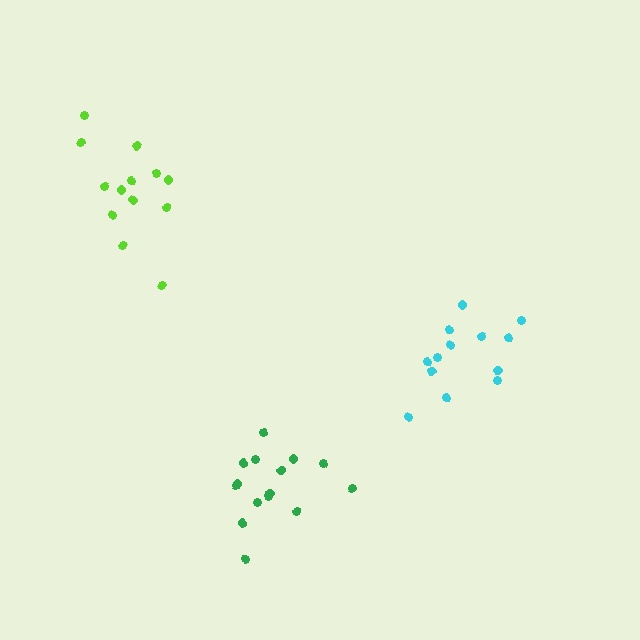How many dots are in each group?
Group 1: 15 dots, Group 2: 13 dots, Group 3: 13 dots (41 total).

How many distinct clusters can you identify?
There are 3 distinct clusters.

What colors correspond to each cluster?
The clusters are colored: green, lime, cyan.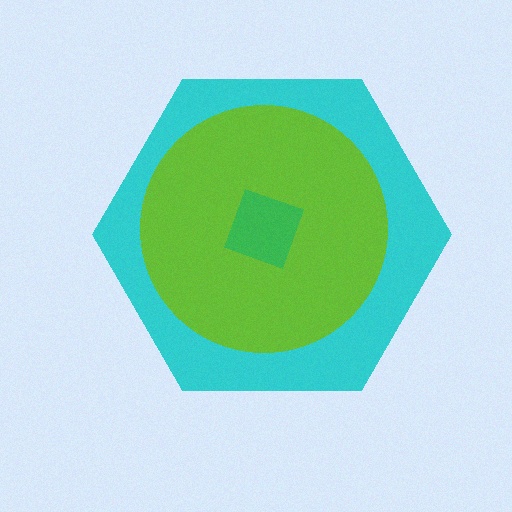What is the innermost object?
The green square.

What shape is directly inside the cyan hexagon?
The lime circle.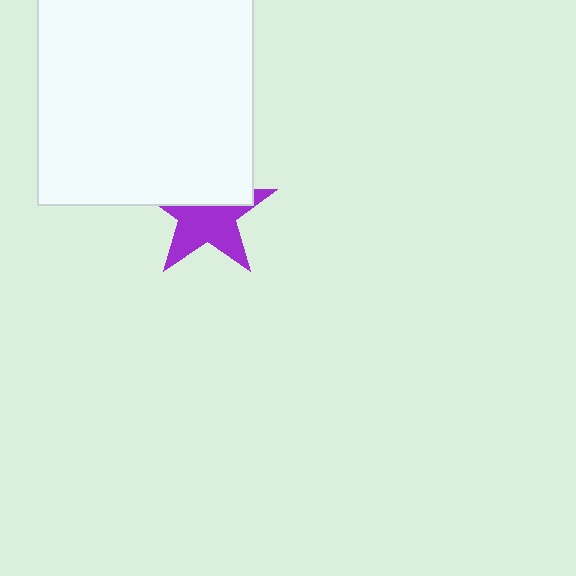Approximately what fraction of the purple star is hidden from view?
Roughly 42% of the purple star is hidden behind the white square.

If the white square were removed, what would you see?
You would see the complete purple star.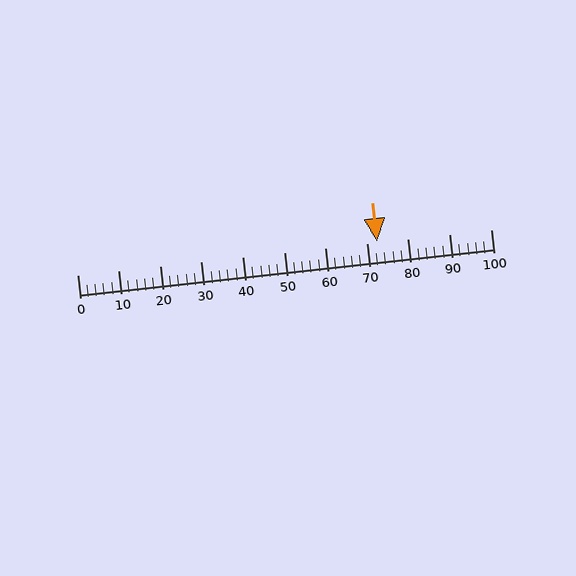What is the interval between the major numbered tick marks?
The major tick marks are spaced 10 units apart.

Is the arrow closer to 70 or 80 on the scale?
The arrow is closer to 70.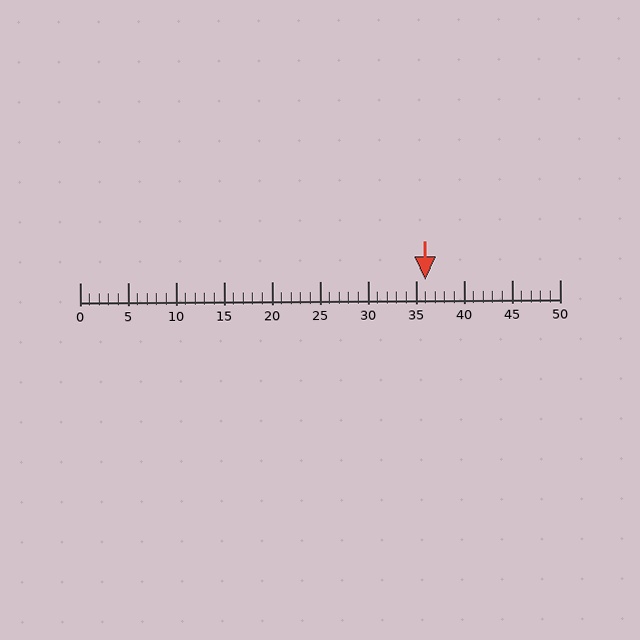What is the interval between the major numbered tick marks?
The major tick marks are spaced 5 units apart.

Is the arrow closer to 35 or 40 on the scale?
The arrow is closer to 35.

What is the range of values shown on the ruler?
The ruler shows values from 0 to 50.